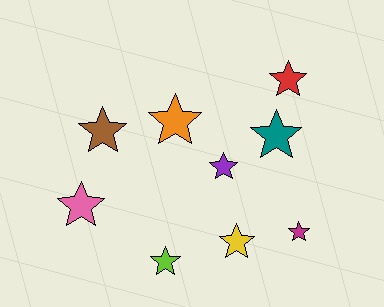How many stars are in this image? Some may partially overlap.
There are 9 stars.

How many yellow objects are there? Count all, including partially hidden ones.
There is 1 yellow object.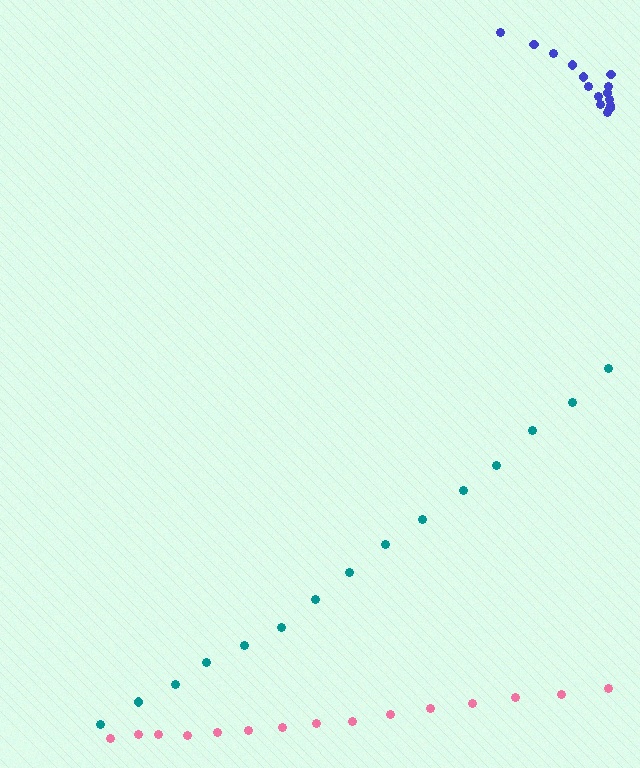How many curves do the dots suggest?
There are 3 distinct paths.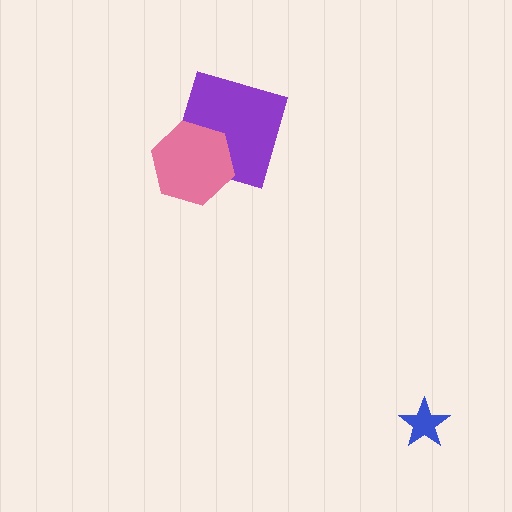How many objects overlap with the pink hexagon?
1 object overlaps with the pink hexagon.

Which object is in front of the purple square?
The pink hexagon is in front of the purple square.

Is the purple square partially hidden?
Yes, it is partially covered by another shape.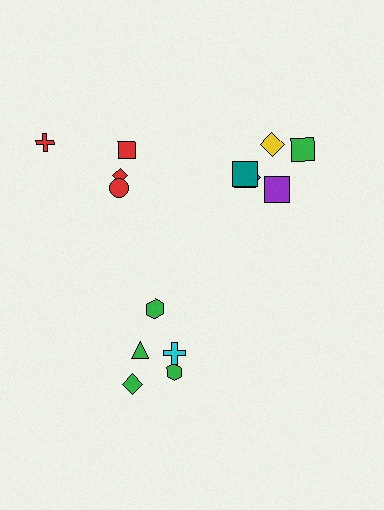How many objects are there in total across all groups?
There are 15 objects.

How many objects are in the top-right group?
There are 6 objects.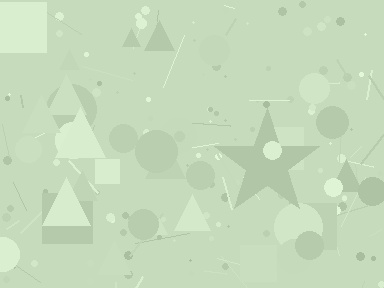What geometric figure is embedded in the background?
A star is embedded in the background.